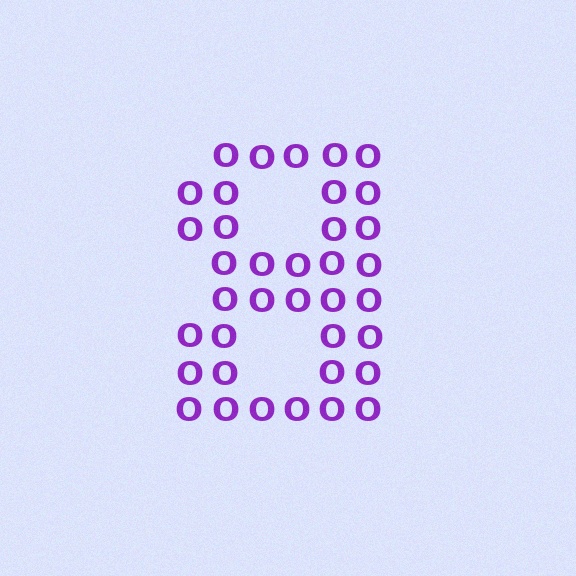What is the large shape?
The large shape is the digit 8.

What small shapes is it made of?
It is made of small letter O's.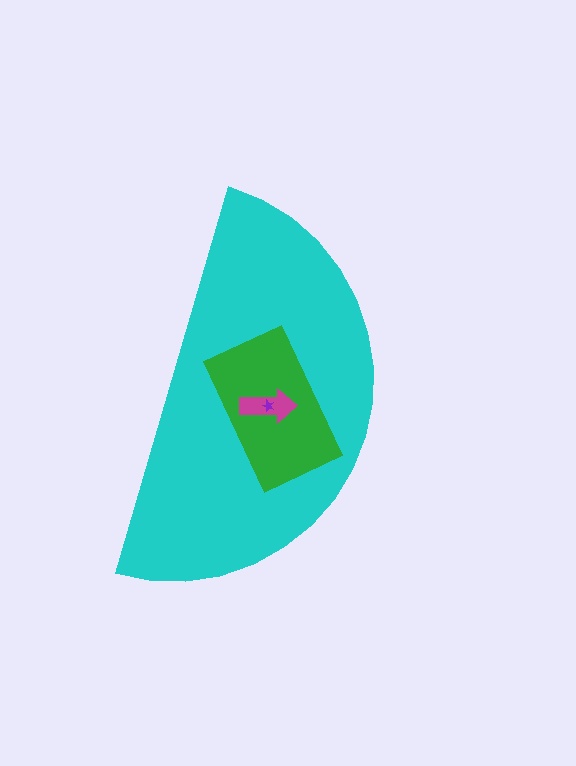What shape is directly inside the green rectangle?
The magenta arrow.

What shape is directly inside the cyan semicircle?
The green rectangle.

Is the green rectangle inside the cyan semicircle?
Yes.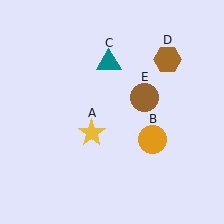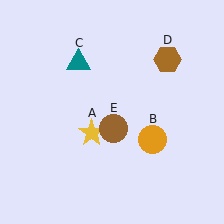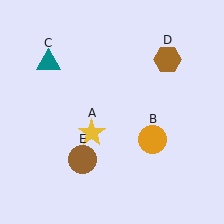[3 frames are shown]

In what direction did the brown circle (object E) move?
The brown circle (object E) moved down and to the left.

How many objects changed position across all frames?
2 objects changed position: teal triangle (object C), brown circle (object E).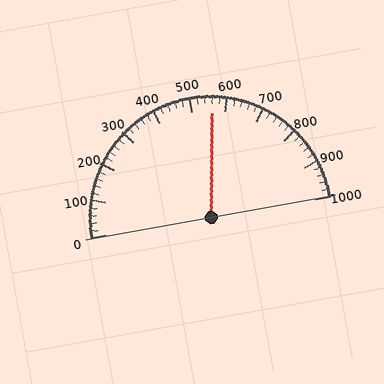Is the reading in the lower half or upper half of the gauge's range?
The reading is in the upper half of the range (0 to 1000).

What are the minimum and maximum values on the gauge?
The gauge ranges from 0 to 1000.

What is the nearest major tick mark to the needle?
The nearest major tick mark is 600.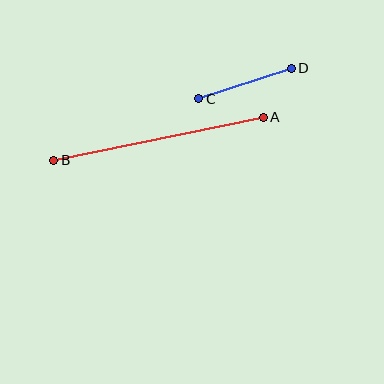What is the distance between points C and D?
The distance is approximately 98 pixels.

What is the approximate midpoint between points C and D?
The midpoint is at approximately (245, 83) pixels.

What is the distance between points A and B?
The distance is approximately 214 pixels.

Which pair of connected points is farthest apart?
Points A and B are farthest apart.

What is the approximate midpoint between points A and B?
The midpoint is at approximately (159, 139) pixels.